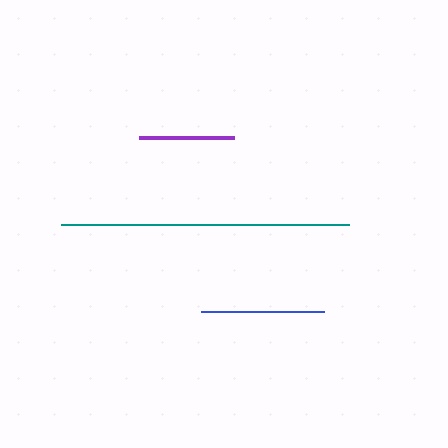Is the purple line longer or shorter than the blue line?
The blue line is longer than the purple line.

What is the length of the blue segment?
The blue segment is approximately 123 pixels long.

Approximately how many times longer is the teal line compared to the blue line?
The teal line is approximately 2.3 times the length of the blue line.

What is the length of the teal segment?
The teal segment is approximately 287 pixels long.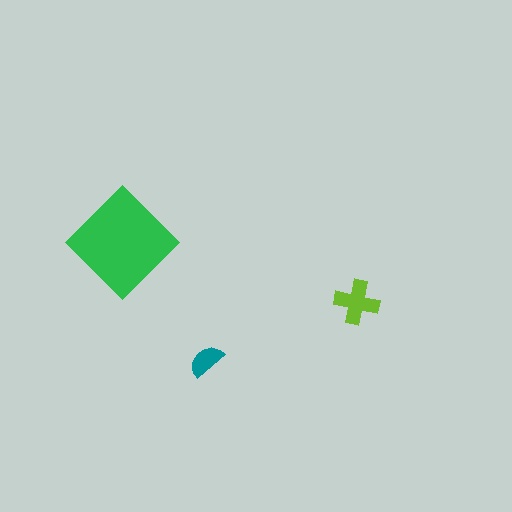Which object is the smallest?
The teal semicircle.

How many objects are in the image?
There are 3 objects in the image.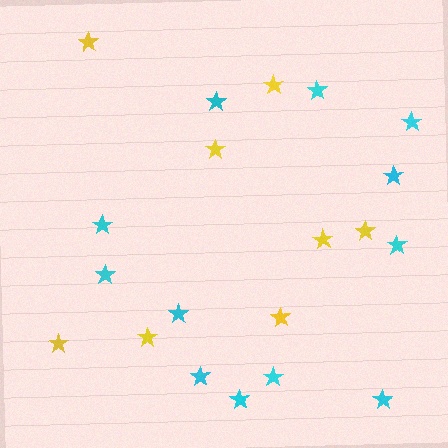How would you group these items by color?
There are 2 groups: one group of cyan stars (12) and one group of yellow stars (8).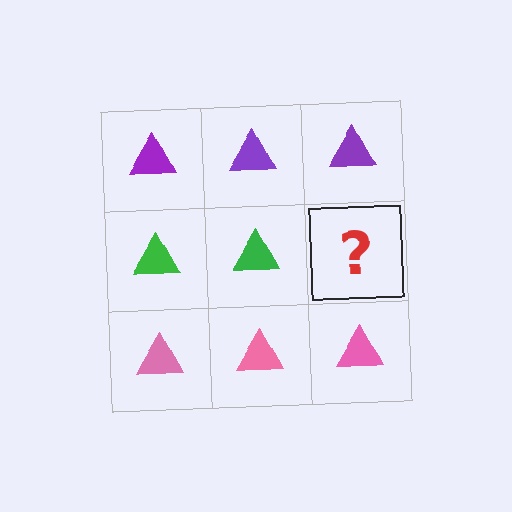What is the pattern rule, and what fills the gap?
The rule is that each row has a consistent color. The gap should be filled with a green triangle.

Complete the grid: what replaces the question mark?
The question mark should be replaced with a green triangle.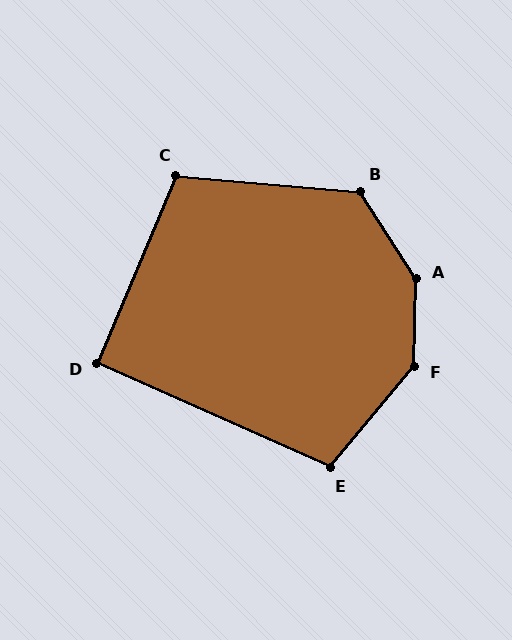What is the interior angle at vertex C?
Approximately 108 degrees (obtuse).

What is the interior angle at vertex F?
Approximately 141 degrees (obtuse).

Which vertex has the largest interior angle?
A, at approximately 146 degrees.